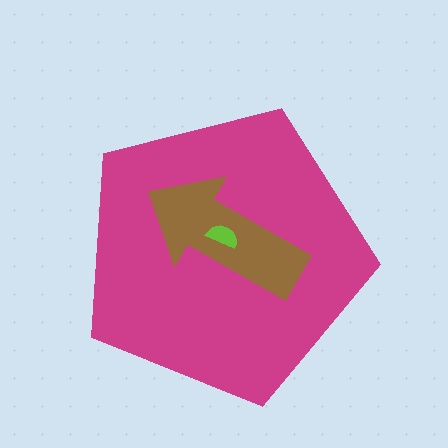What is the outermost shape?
The magenta pentagon.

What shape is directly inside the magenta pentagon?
The brown arrow.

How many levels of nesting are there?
3.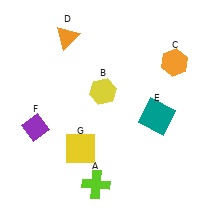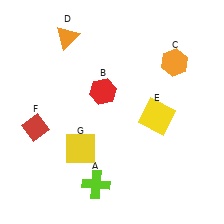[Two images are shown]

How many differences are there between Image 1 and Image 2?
There are 3 differences between the two images.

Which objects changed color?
B changed from yellow to red. E changed from teal to yellow. F changed from purple to red.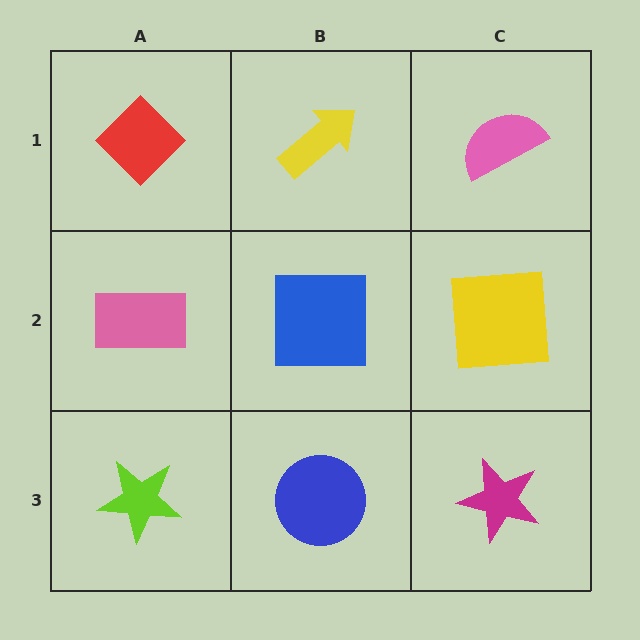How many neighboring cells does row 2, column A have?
3.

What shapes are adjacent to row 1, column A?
A pink rectangle (row 2, column A), a yellow arrow (row 1, column B).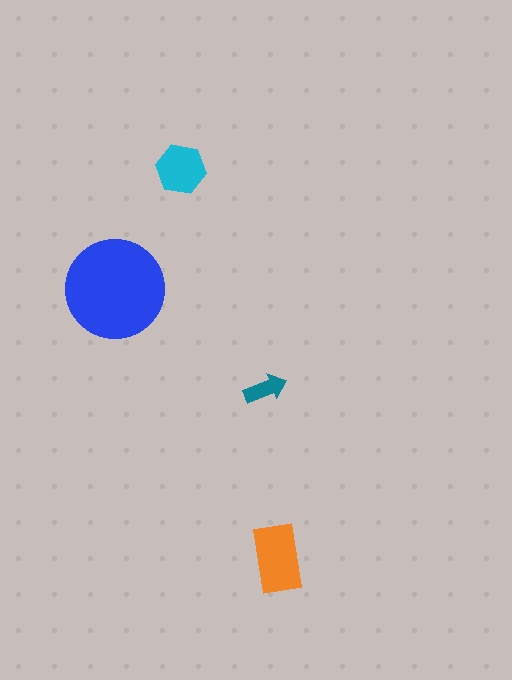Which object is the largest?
The blue circle.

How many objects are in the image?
There are 4 objects in the image.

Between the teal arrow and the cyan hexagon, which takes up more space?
The cyan hexagon.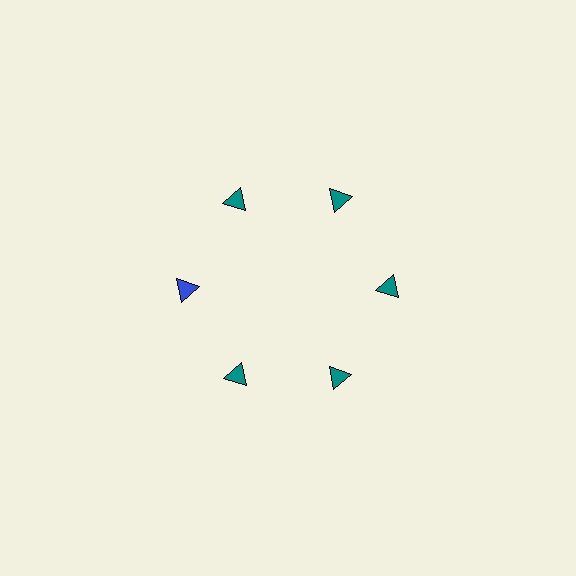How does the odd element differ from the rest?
It has a different color: blue instead of teal.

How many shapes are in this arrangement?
There are 6 shapes arranged in a ring pattern.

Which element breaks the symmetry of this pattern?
The blue triangle at roughly the 9 o'clock position breaks the symmetry. All other shapes are teal triangles.